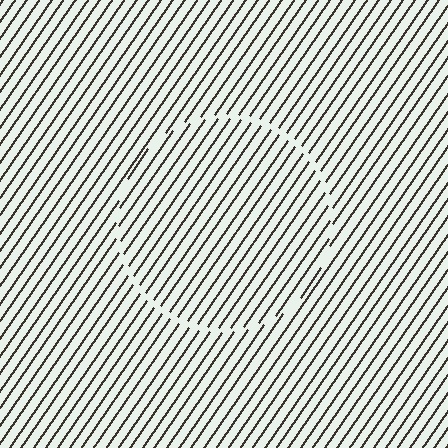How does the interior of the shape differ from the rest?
The interior of the shape contains the same grating, shifted by half a period — the contour is defined by the phase discontinuity where line-ends from the inner and outer gratings abut.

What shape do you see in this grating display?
An illusory circle. The interior of the shape contains the same grating, shifted by half a period — the contour is defined by the phase discontinuity where line-ends from the inner and outer gratings abut.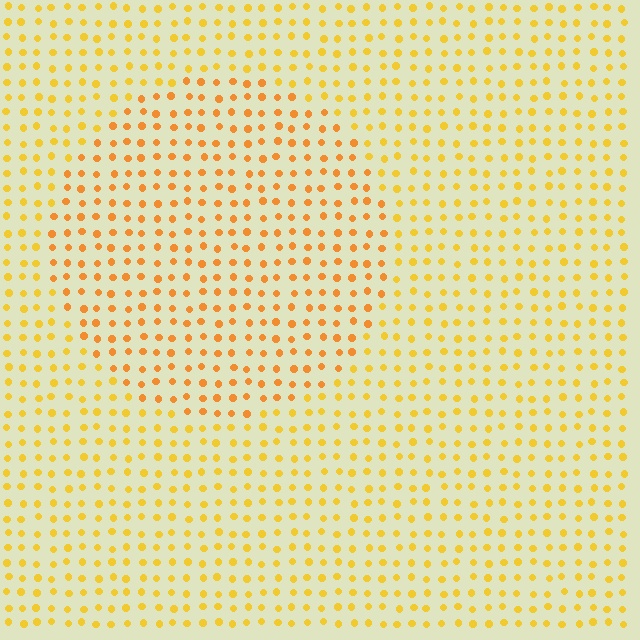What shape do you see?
I see a circle.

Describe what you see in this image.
The image is filled with small yellow elements in a uniform arrangement. A circle-shaped region is visible where the elements are tinted to a slightly different hue, forming a subtle color boundary.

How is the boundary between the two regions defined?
The boundary is defined purely by a slight shift in hue (about 19 degrees). Spacing, size, and orientation are identical on both sides.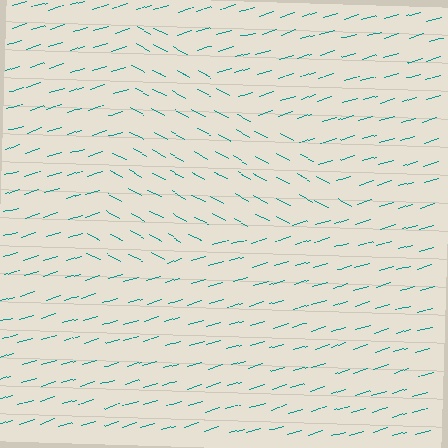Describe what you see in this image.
The image is filled with small teal line segments. A triangle region in the image has lines oriented differently from the surrounding lines, creating a visible texture boundary.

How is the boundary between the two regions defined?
The boundary is defined purely by a change in line orientation (approximately 45 degrees difference). All lines are the same color and thickness.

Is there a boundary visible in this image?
Yes, there is a texture boundary formed by a change in line orientation.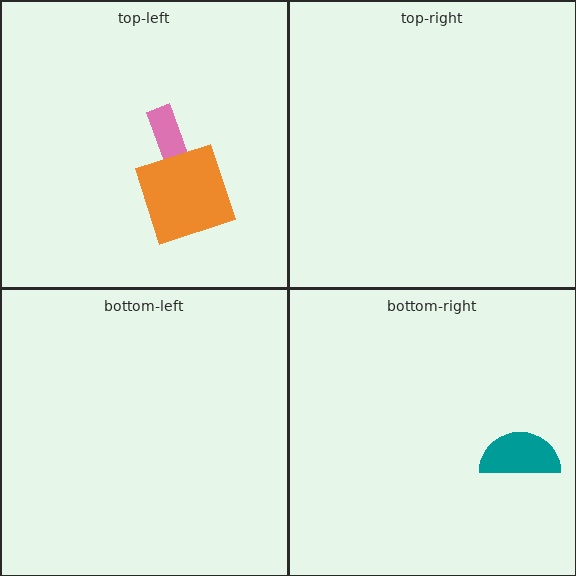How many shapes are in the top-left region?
2.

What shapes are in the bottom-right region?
The teal semicircle.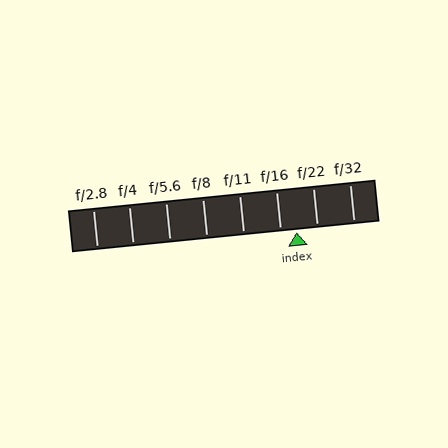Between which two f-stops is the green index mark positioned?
The index mark is between f/16 and f/22.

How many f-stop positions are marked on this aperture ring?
There are 8 f-stop positions marked.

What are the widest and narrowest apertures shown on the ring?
The widest aperture shown is f/2.8 and the narrowest is f/32.